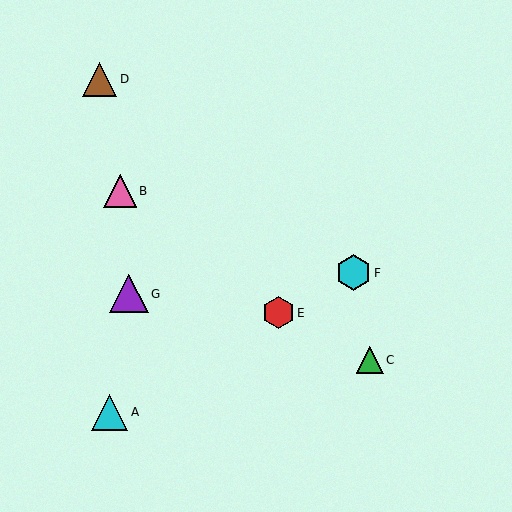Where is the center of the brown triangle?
The center of the brown triangle is at (100, 79).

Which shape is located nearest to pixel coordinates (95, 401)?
The cyan triangle (labeled A) at (110, 412) is nearest to that location.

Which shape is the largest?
The purple triangle (labeled G) is the largest.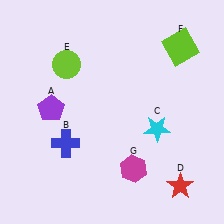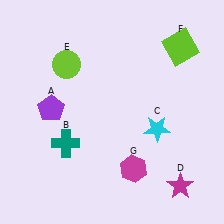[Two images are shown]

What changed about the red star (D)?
In Image 1, D is red. In Image 2, it changed to magenta.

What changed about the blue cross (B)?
In Image 1, B is blue. In Image 2, it changed to teal.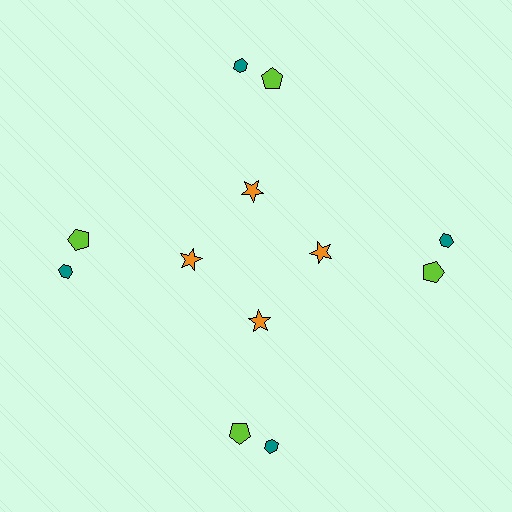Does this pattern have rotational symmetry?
Yes, this pattern has 4-fold rotational symmetry. It looks the same after rotating 90 degrees around the center.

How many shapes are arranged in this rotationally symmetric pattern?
There are 12 shapes, arranged in 4 groups of 3.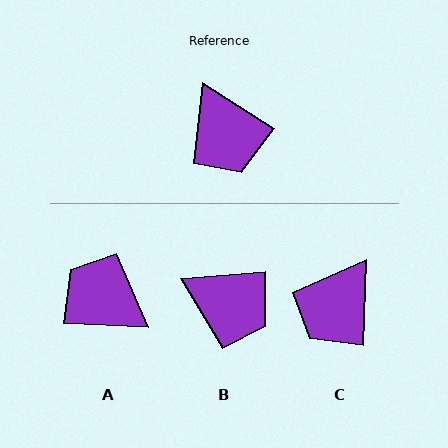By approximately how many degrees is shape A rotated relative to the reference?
Approximately 150 degrees clockwise.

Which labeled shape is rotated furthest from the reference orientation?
A, about 150 degrees away.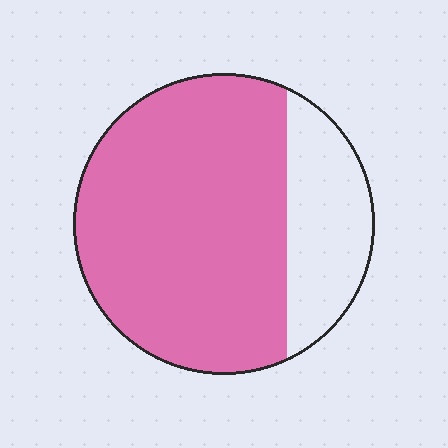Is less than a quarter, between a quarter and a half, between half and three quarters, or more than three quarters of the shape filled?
More than three quarters.